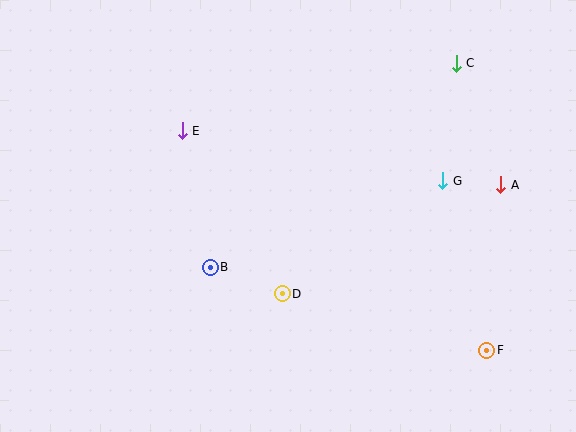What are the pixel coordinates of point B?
Point B is at (210, 267).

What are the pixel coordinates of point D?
Point D is at (282, 294).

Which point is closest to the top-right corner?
Point C is closest to the top-right corner.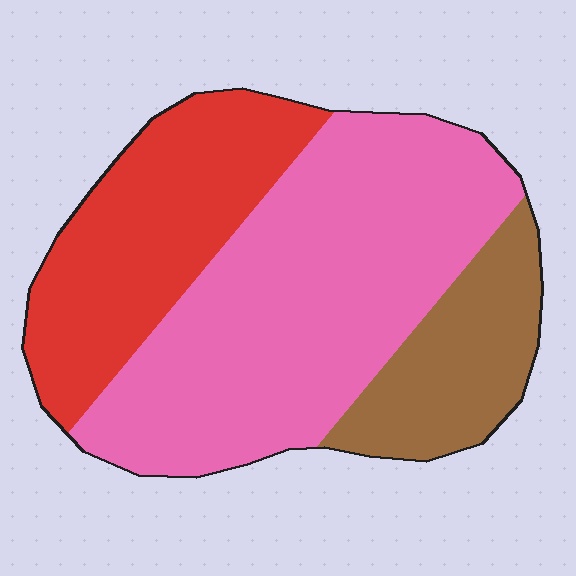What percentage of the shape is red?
Red covers roughly 30% of the shape.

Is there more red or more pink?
Pink.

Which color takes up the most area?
Pink, at roughly 55%.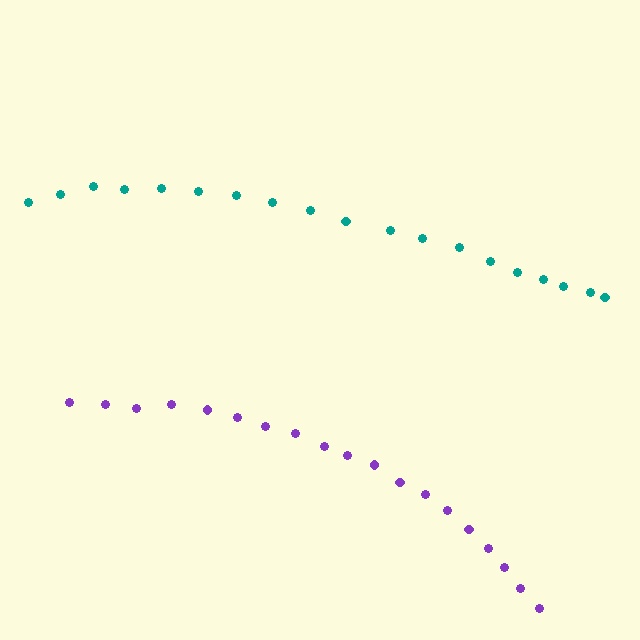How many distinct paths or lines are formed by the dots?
There are 2 distinct paths.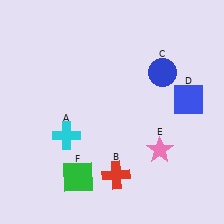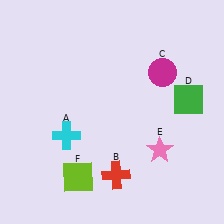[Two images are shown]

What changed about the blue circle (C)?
In Image 1, C is blue. In Image 2, it changed to magenta.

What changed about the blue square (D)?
In Image 1, D is blue. In Image 2, it changed to green.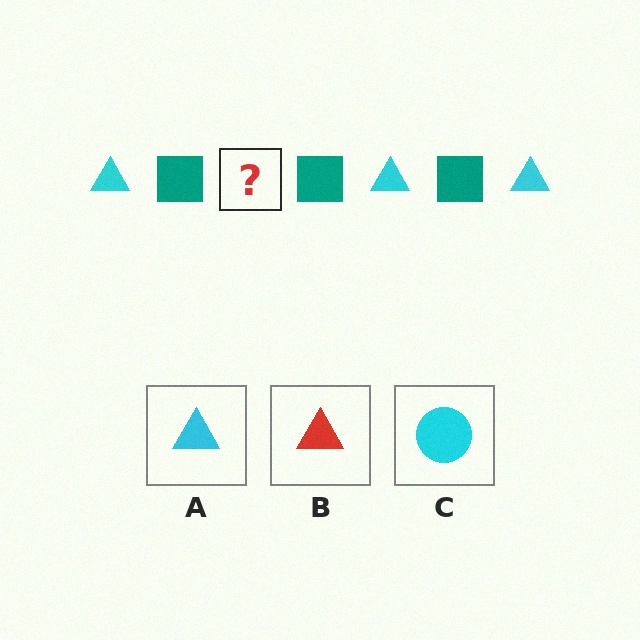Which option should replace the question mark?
Option A.